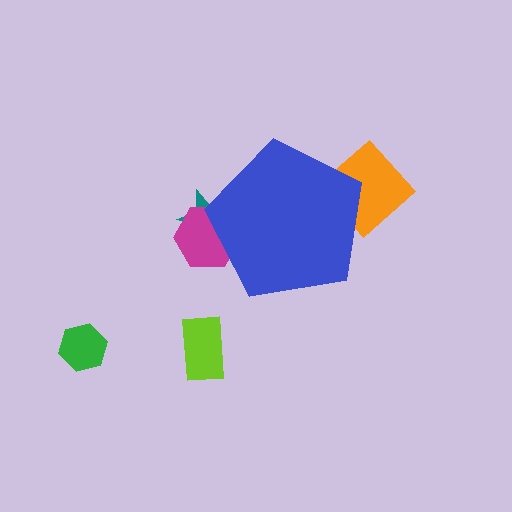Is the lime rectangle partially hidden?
No, the lime rectangle is fully visible.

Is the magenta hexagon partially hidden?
Yes, the magenta hexagon is partially hidden behind the blue pentagon.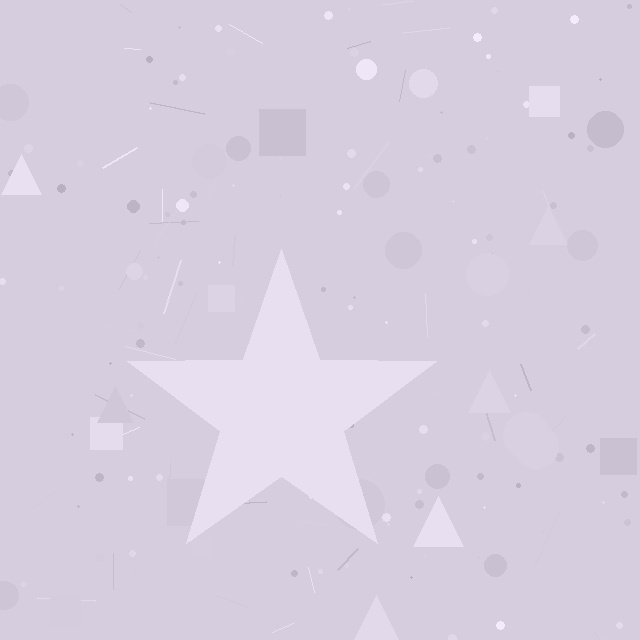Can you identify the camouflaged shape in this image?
The camouflaged shape is a star.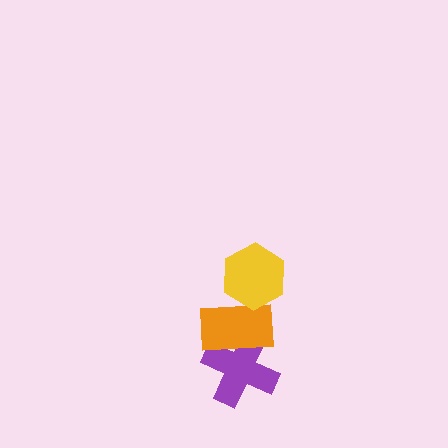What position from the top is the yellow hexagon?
The yellow hexagon is 1st from the top.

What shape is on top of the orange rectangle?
The yellow hexagon is on top of the orange rectangle.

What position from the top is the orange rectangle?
The orange rectangle is 2nd from the top.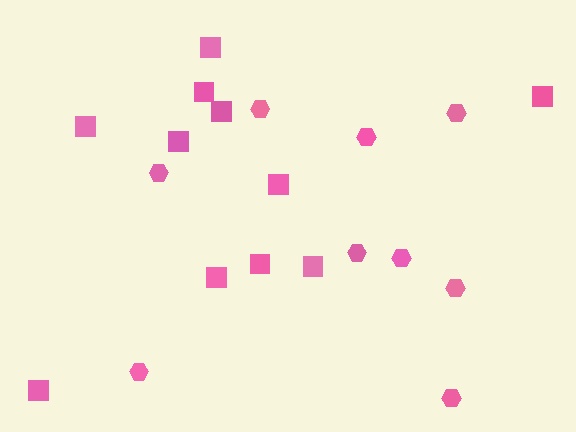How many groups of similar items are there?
There are 2 groups: one group of squares (11) and one group of hexagons (9).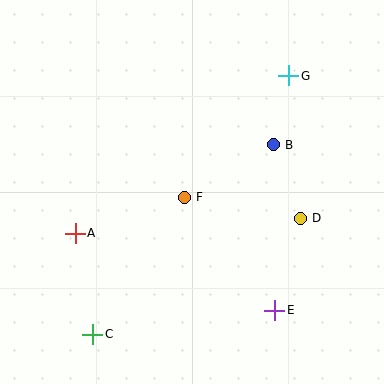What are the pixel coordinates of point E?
Point E is at (275, 310).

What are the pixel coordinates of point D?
Point D is at (300, 218).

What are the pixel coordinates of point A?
Point A is at (75, 233).